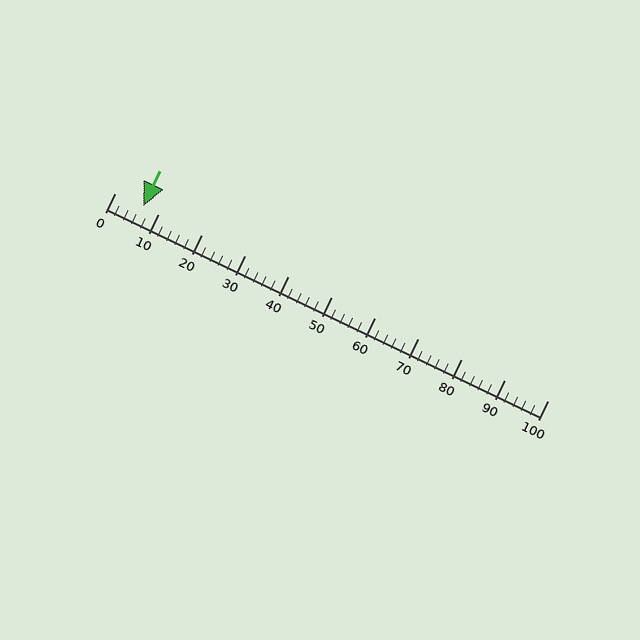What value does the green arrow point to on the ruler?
The green arrow points to approximately 7.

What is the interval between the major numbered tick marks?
The major tick marks are spaced 10 units apart.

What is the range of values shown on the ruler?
The ruler shows values from 0 to 100.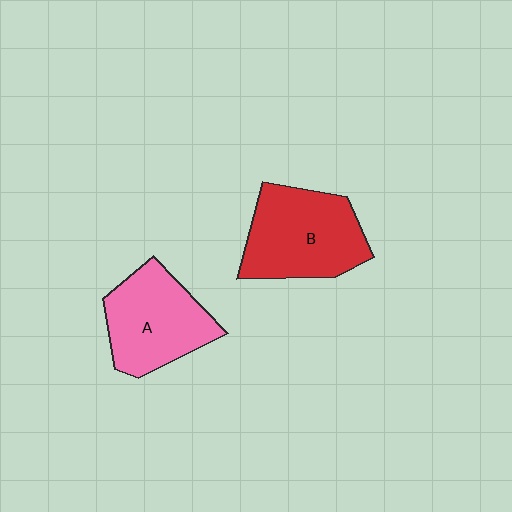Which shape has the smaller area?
Shape A (pink).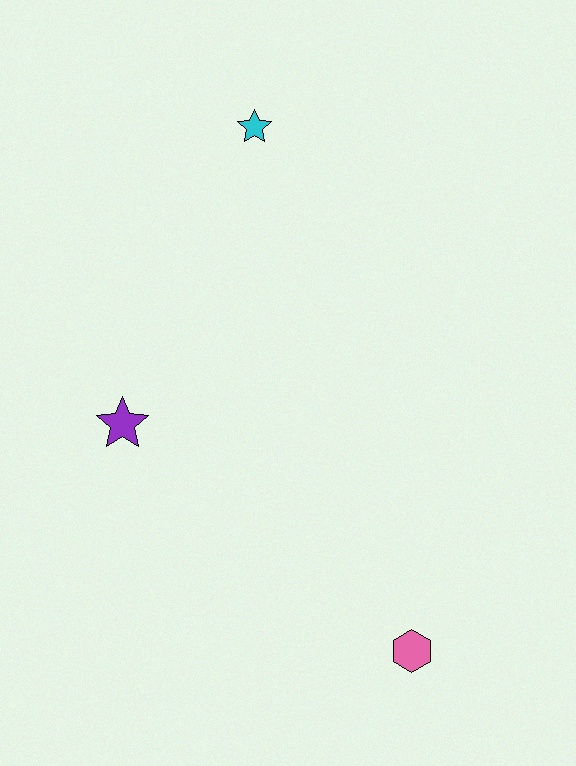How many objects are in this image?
There are 3 objects.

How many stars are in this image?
There are 2 stars.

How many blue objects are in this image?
There are no blue objects.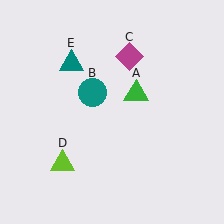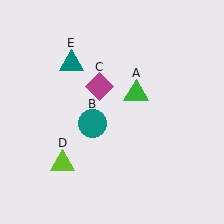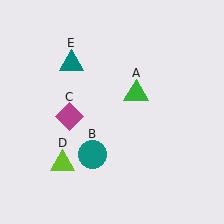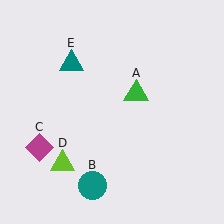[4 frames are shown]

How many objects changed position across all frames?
2 objects changed position: teal circle (object B), magenta diamond (object C).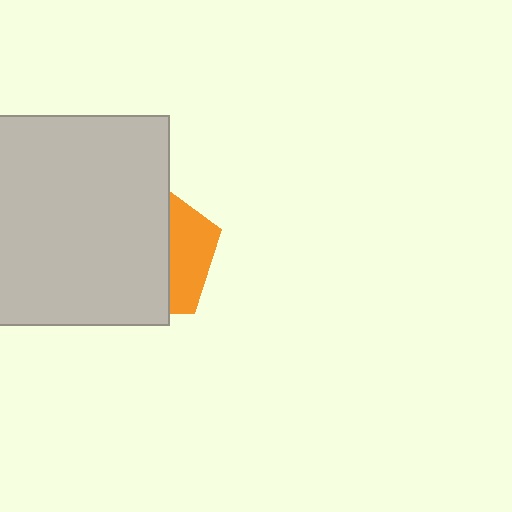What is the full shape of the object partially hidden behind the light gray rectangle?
The partially hidden object is an orange pentagon.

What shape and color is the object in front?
The object in front is a light gray rectangle.